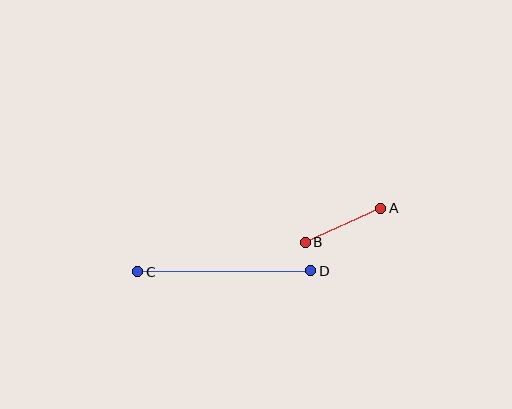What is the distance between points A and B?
The distance is approximately 83 pixels.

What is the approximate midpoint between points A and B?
The midpoint is at approximately (343, 225) pixels.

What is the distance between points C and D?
The distance is approximately 173 pixels.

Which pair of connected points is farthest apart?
Points C and D are farthest apart.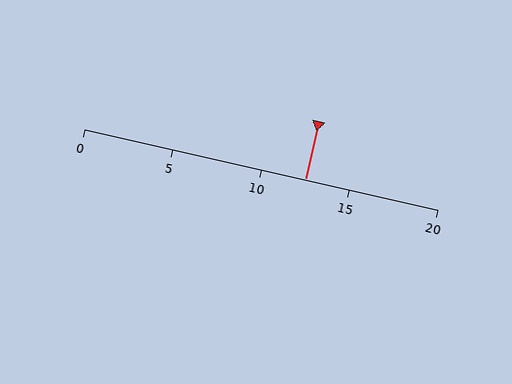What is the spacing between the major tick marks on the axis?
The major ticks are spaced 5 apart.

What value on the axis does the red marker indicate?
The marker indicates approximately 12.5.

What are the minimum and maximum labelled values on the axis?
The axis runs from 0 to 20.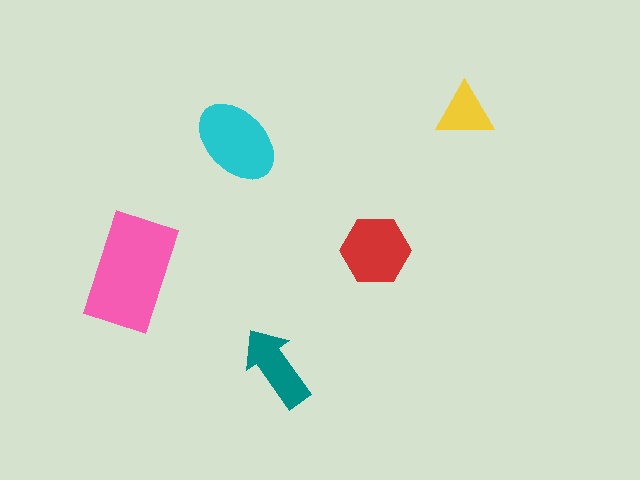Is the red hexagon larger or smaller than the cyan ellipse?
Smaller.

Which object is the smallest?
The yellow triangle.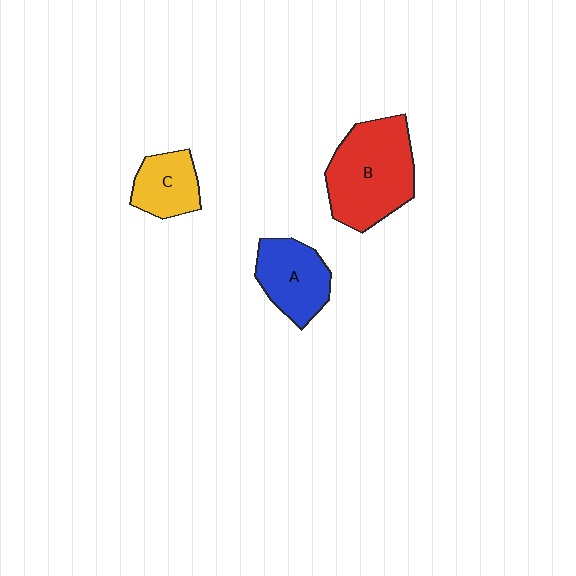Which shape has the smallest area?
Shape C (yellow).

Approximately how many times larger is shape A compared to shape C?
Approximately 1.3 times.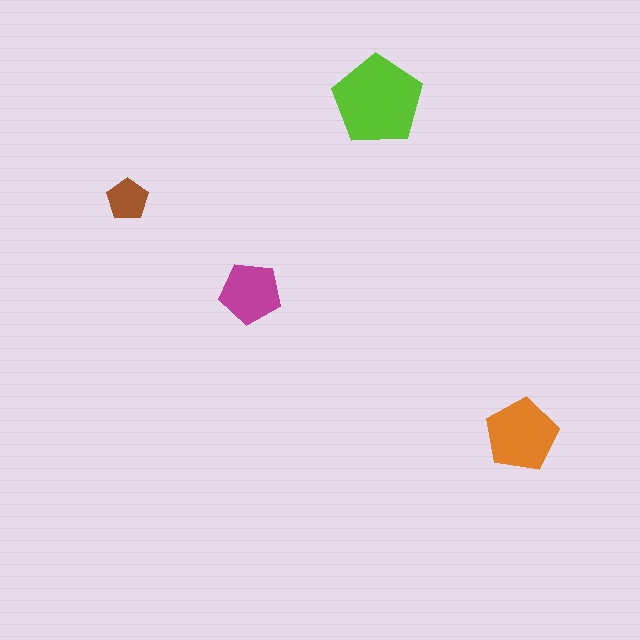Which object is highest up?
The lime pentagon is topmost.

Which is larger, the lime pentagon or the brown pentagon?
The lime one.